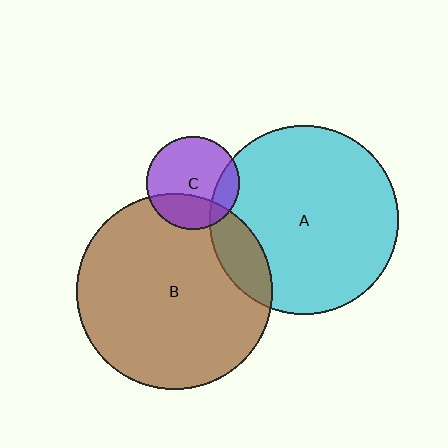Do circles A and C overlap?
Yes.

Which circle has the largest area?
Circle B (brown).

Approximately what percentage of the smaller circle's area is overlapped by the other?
Approximately 15%.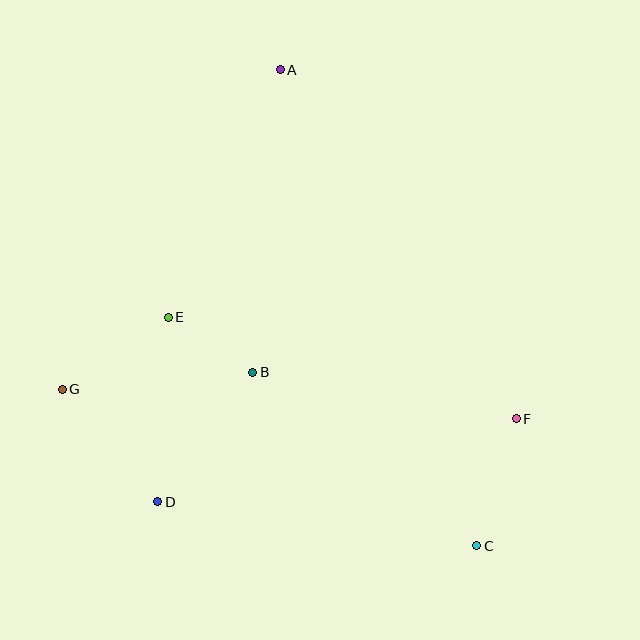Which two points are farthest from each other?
Points A and C are farthest from each other.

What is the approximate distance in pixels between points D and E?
The distance between D and E is approximately 185 pixels.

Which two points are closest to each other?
Points B and E are closest to each other.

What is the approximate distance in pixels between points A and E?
The distance between A and E is approximately 272 pixels.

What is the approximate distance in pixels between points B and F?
The distance between B and F is approximately 267 pixels.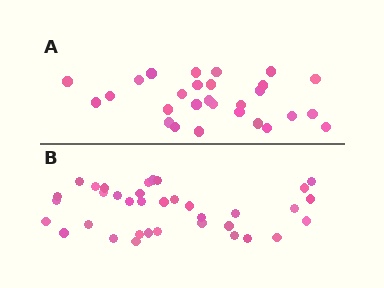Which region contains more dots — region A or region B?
Region B (the bottom region) has more dots.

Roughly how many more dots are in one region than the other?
Region B has roughly 8 or so more dots than region A.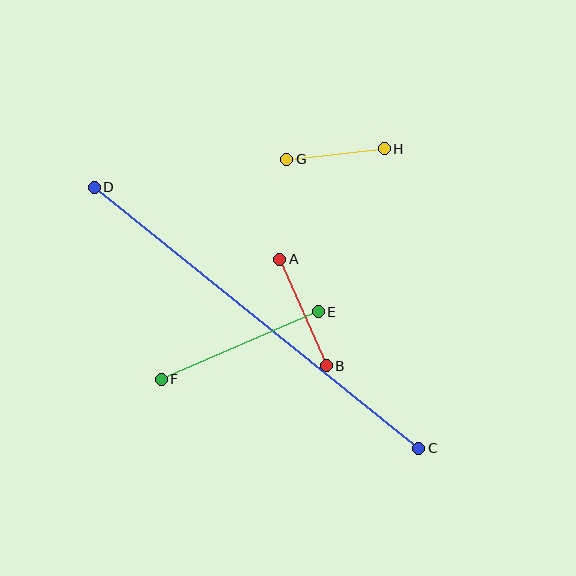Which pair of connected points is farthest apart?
Points C and D are farthest apart.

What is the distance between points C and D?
The distance is approximately 416 pixels.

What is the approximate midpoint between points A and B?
The midpoint is at approximately (303, 313) pixels.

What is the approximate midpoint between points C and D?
The midpoint is at approximately (256, 318) pixels.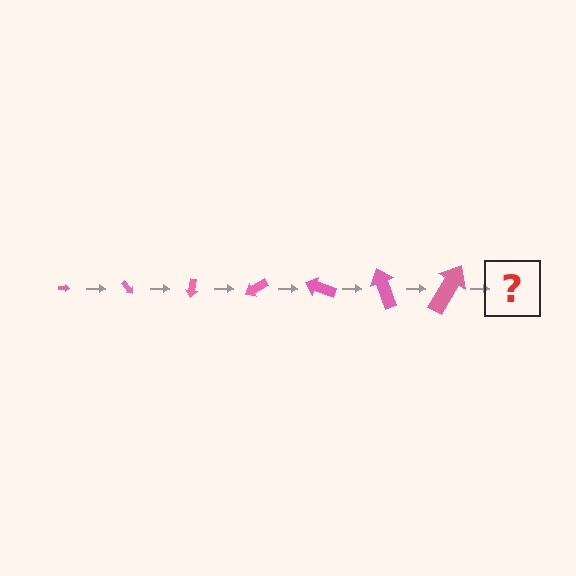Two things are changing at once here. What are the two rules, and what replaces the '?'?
The two rules are that the arrow grows larger each step and it rotates 50 degrees each step. The '?' should be an arrow, larger than the previous one and rotated 350 degrees from the start.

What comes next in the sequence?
The next element should be an arrow, larger than the previous one and rotated 350 degrees from the start.